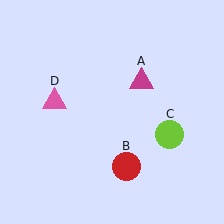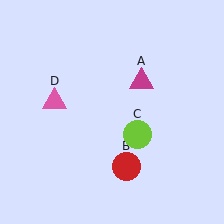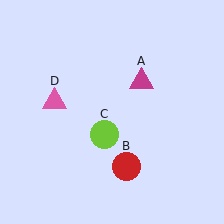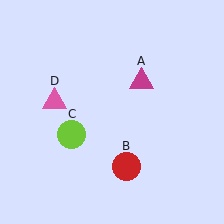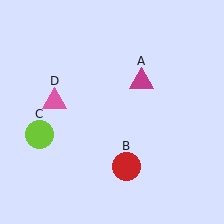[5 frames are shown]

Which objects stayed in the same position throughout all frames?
Magenta triangle (object A) and red circle (object B) and pink triangle (object D) remained stationary.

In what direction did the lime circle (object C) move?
The lime circle (object C) moved left.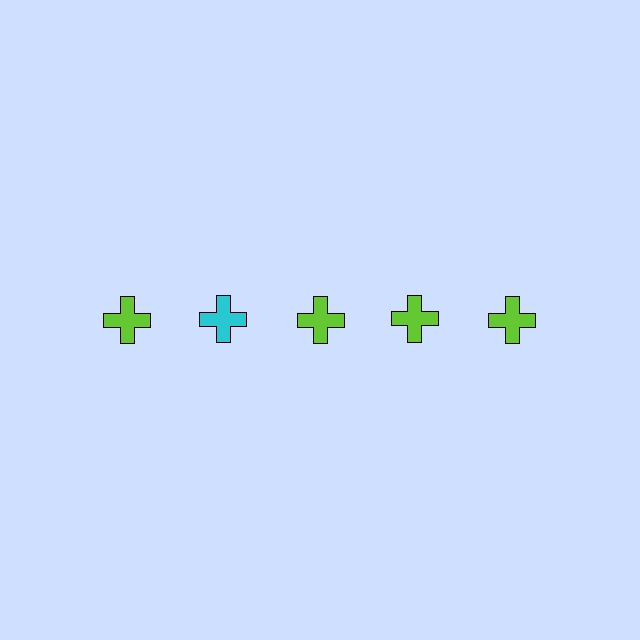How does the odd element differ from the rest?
It has a different color: cyan instead of lime.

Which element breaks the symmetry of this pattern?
The cyan cross in the top row, second from left column breaks the symmetry. All other shapes are lime crosses.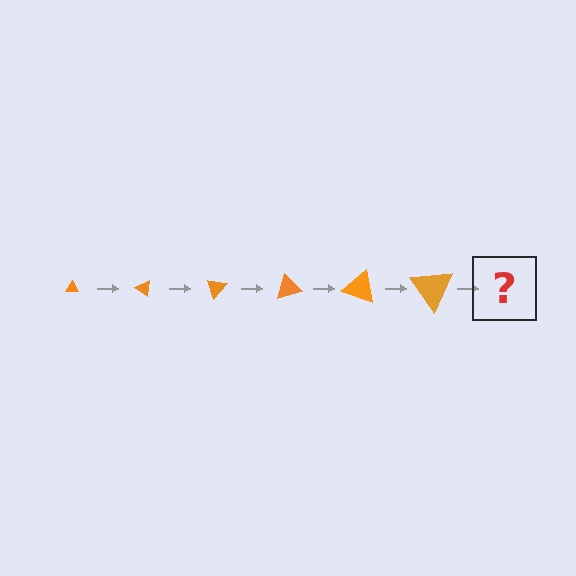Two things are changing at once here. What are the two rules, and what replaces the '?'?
The two rules are that the triangle grows larger each step and it rotates 35 degrees each step. The '?' should be a triangle, larger than the previous one and rotated 210 degrees from the start.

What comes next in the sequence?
The next element should be a triangle, larger than the previous one and rotated 210 degrees from the start.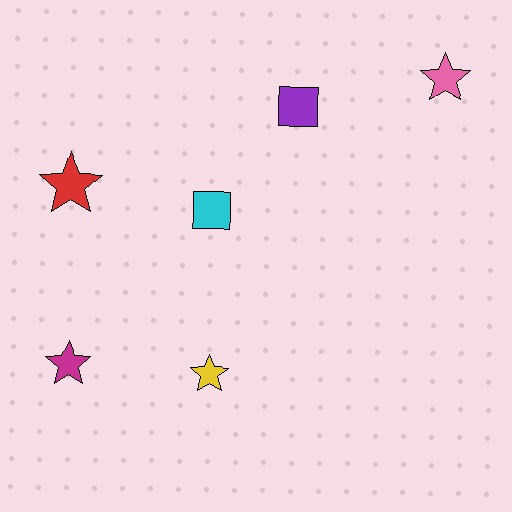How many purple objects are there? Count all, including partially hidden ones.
There is 1 purple object.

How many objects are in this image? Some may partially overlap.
There are 6 objects.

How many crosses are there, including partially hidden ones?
There are no crosses.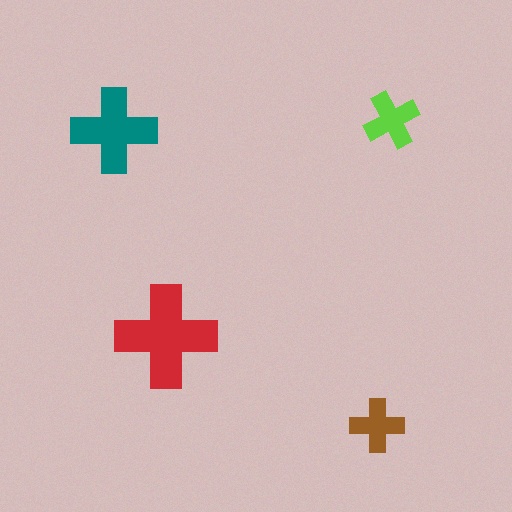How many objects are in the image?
There are 4 objects in the image.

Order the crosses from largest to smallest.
the red one, the teal one, the lime one, the brown one.